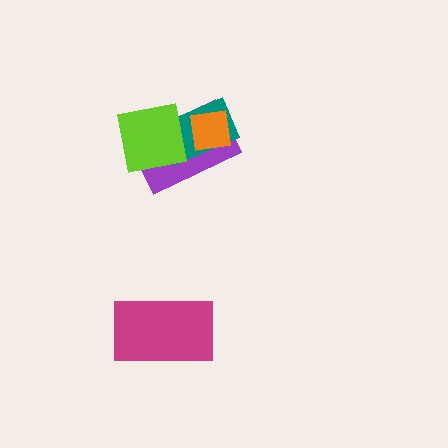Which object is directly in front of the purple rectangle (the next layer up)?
The teal rectangle is directly in front of the purple rectangle.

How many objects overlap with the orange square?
3 objects overlap with the orange square.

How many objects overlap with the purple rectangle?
3 objects overlap with the purple rectangle.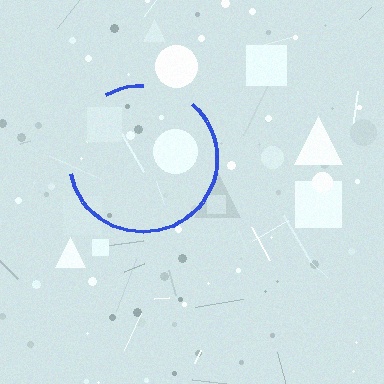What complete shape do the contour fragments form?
The contour fragments form a circle.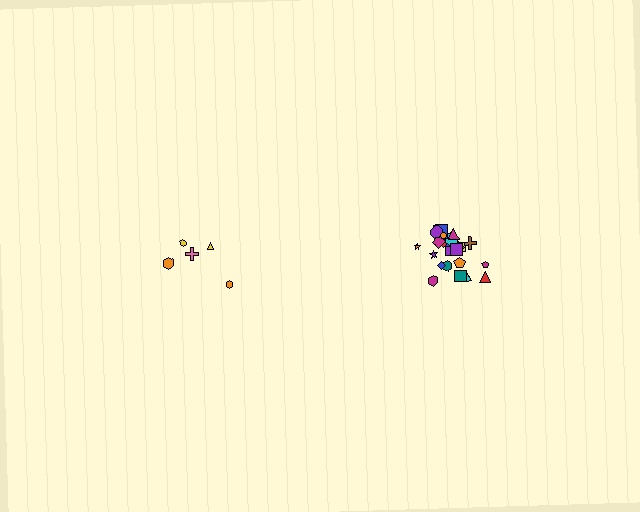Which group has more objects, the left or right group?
The right group.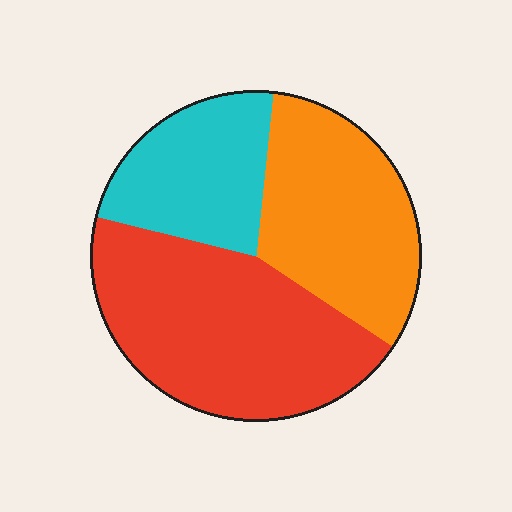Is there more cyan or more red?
Red.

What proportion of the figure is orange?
Orange takes up about one third (1/3) of the figure.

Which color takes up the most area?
Red, at roughly 45%.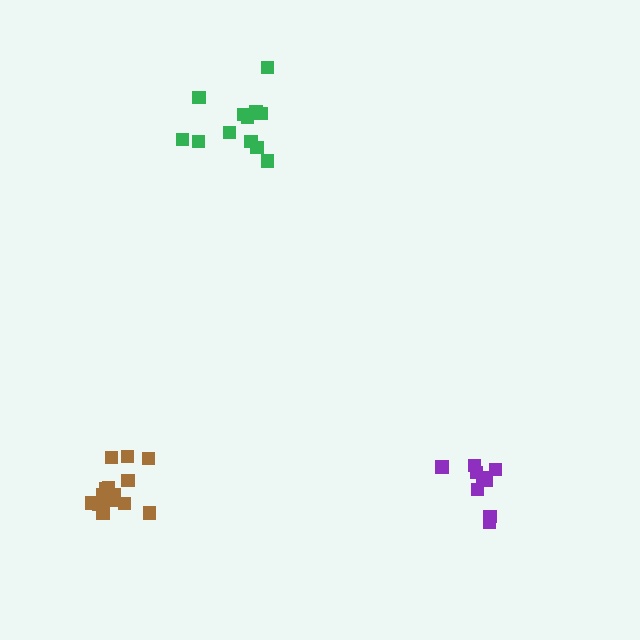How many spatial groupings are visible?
There are 3 spatial groupings.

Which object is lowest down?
The brown cluster is bottommost.